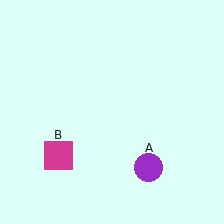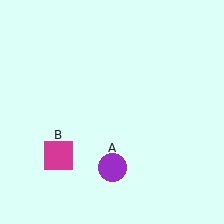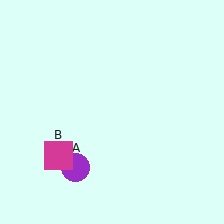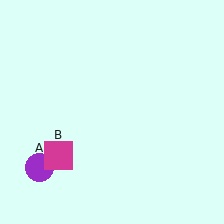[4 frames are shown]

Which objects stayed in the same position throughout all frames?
Magenta square (object B) remained stationary.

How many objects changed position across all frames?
1 object changed position: purple circle (object A).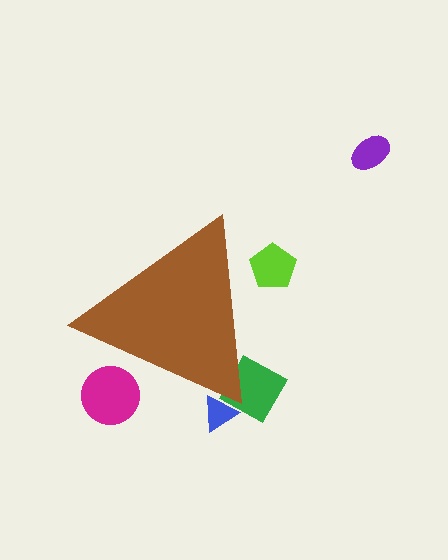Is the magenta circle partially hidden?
Yes, the magenta circle is partially hidden behind the brown triangle.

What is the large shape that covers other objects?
A brown triangle.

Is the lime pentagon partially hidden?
Yes, the lime pentagon is partially hidden behind the brown triangle.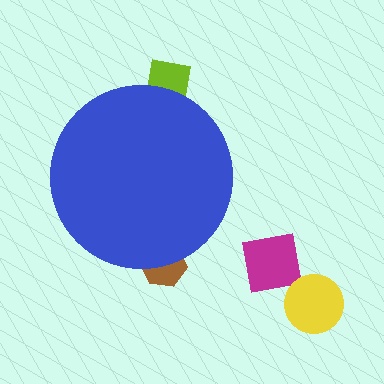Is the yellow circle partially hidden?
No, the yellow circle is fully visible.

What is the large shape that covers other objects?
A blue circle.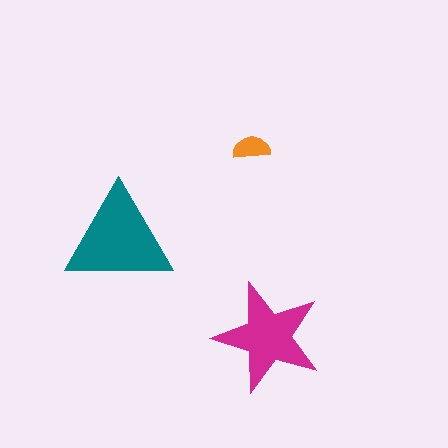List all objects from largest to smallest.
The teal triangle, the magenta star, the orange semicircle.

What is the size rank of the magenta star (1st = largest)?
2nd.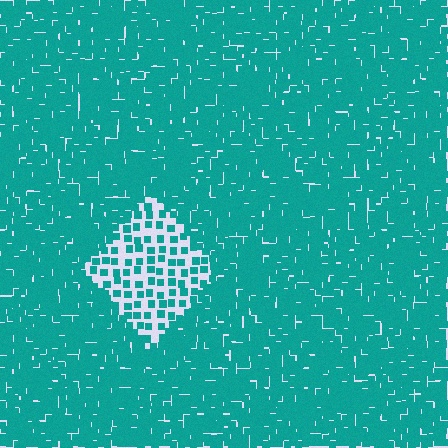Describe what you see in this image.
The image contains small teal elements arranged at two different densities. A diamond-shaped region is visible where the elements are less densely packed than the surrounding area.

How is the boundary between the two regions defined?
The boundary is defined by a change in element density (approximately 2.8x ratio). All elements are the same color, size, and shape.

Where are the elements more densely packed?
The elements are more densely packed outside the diamond boundary.